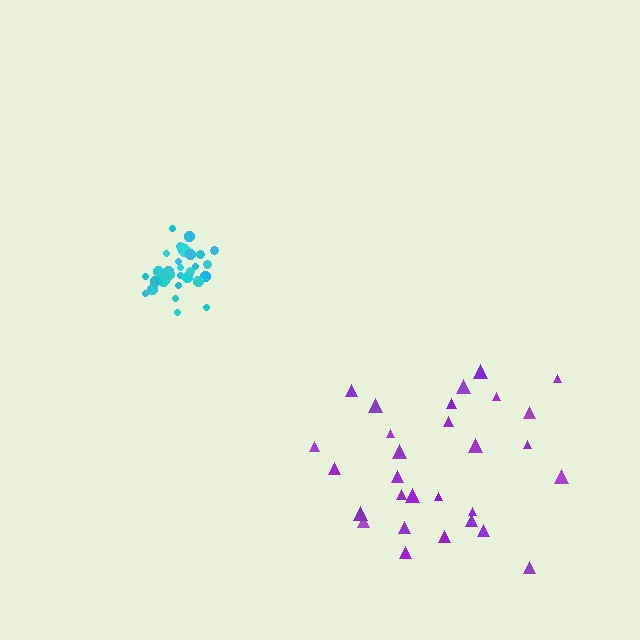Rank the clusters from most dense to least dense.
cyan, purple.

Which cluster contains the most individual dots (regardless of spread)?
Cyan (31).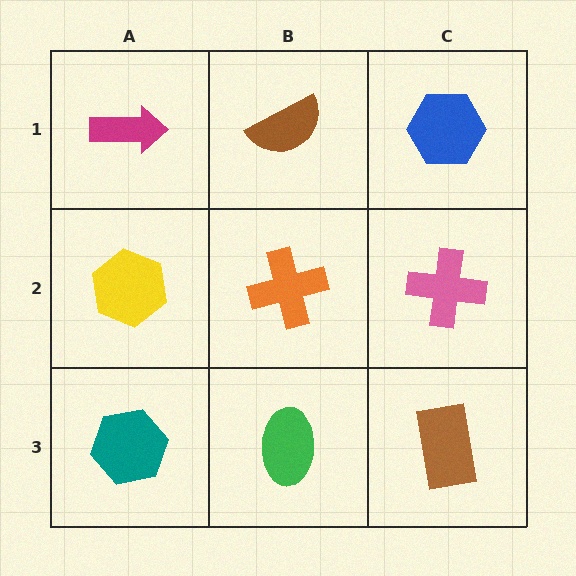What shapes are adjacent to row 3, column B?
An orange cross (row 2, column B), a teal hexagon (row 3, column A), a brown rectangle (row 3, column C).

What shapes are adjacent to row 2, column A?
A magenta arrow (row 1, column A), a teal hexagon (row 3, column A), an orange cross (row 2, column B).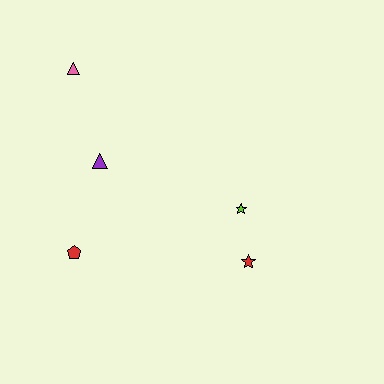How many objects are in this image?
There are 5 objects.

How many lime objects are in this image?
There is 1 lime object.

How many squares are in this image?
There are no squares.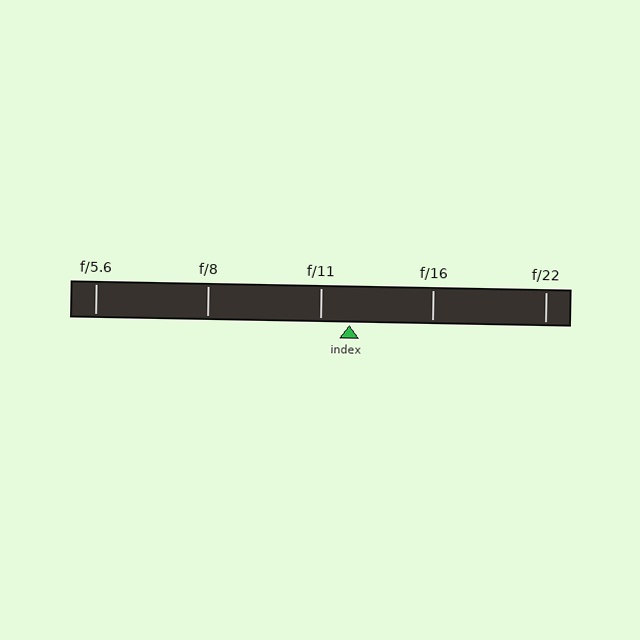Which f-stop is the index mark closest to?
The index mark is closest to f/11.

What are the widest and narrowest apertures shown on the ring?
The widest aperture shown is f/5.6 and the narrowest is f/22.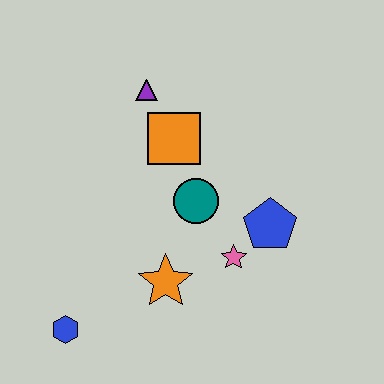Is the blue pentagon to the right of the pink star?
Yes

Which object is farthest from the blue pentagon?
The blue hexagon is farthest from the blue pentagon.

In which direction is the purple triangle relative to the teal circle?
The purple triangle is above the teal circle.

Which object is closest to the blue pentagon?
The pink star is closest to the blue pentagon.